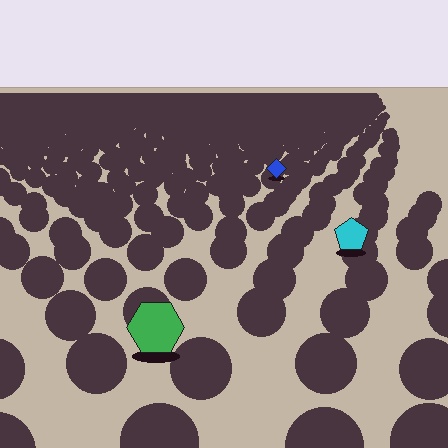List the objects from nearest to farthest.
From nearest to farthest: the green hexagon, the cyan pentagon, the blue diamond.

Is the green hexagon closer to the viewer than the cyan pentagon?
Yes. The green hexagon is closer — you can tell from the texture gradient: the ground texture is coarser near it.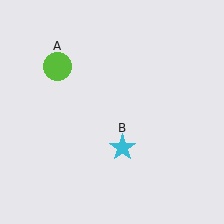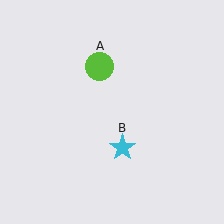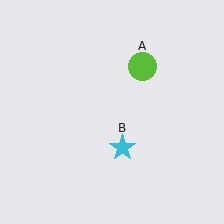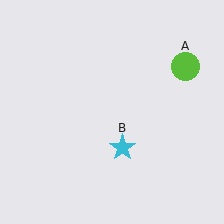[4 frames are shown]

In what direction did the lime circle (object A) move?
The lime circle (object A) moved right.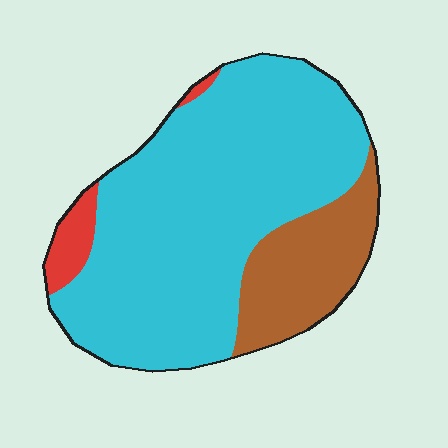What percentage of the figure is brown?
Brown covers roughly 20% of the figure.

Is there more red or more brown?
Brown.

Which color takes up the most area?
Cyan, at roughly 75%.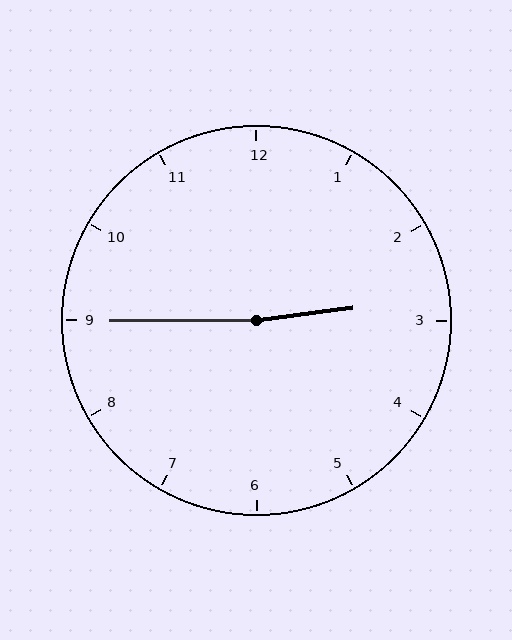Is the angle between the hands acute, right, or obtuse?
It is obtuse.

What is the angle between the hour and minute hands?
Approximately 172 degrees.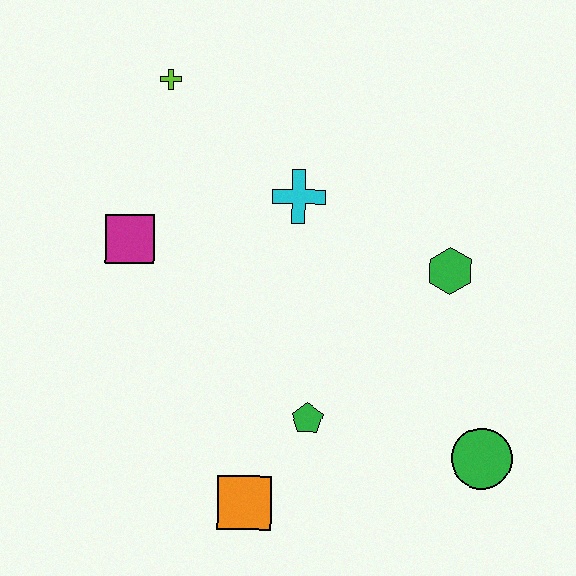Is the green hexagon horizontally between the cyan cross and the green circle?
Yes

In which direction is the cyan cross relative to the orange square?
The cyan cross is above the orange square.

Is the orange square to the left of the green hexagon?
Yes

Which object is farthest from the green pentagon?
The lime cross is farthest from the green pentagon.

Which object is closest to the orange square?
The green pentagon is closest to the orange square.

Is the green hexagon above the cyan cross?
No